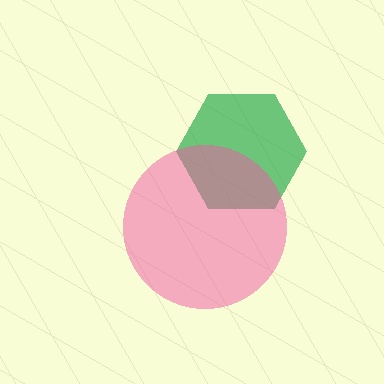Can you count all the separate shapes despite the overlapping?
Yes, there are 2 separate shapes.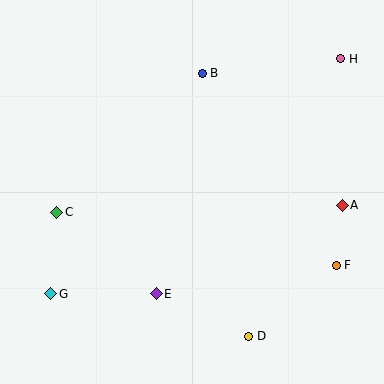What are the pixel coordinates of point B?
Point B is at (202, 73).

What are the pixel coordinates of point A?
Point A is at (342, 205).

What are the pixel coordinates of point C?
Point C is at (57, 212).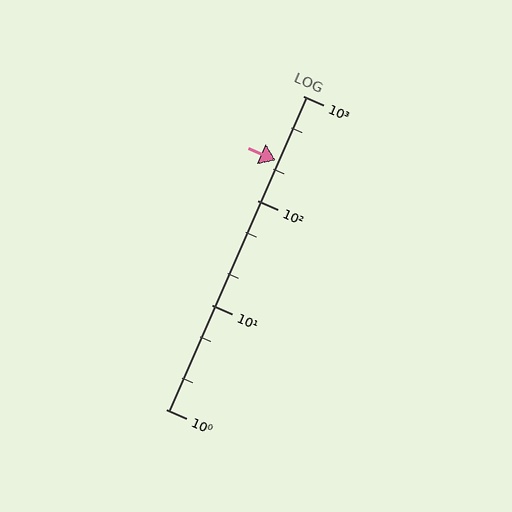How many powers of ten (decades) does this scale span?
The scale spans 3 decades, from 1 to 1000.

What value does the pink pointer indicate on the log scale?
The pointer indicates approximately 240.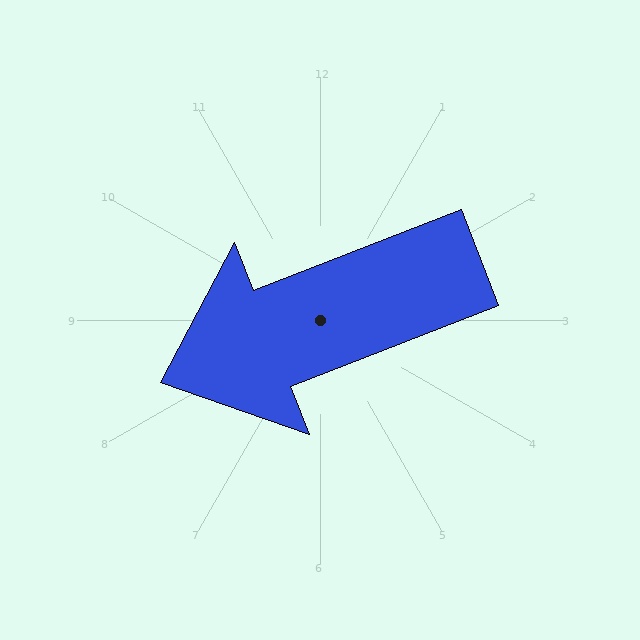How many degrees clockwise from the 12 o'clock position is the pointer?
Approximately 249 degrees.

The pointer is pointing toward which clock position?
Roughly 8 o'clock.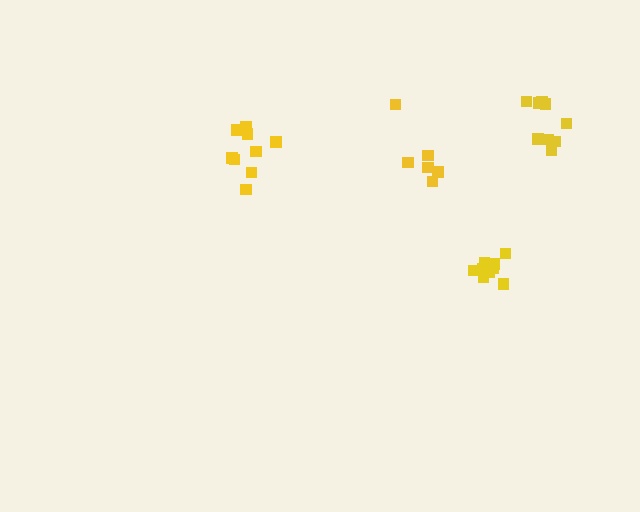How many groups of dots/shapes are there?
There are 4 groups.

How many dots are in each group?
Group 1: 9 dots, Group 2: 9 dots, Group 3: 9 dots, Group 4: 6 dots (33 total).